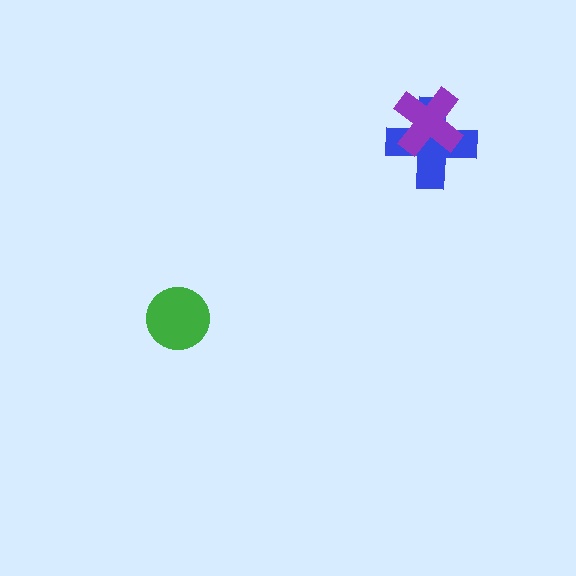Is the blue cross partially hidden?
Yes, it is partially covered by another shape.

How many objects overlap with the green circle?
0 objects overlap with the green circle.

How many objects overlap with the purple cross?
1 object overlaps with the purple cross.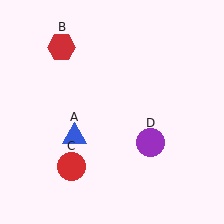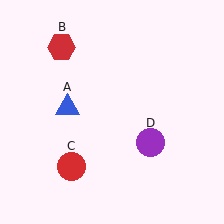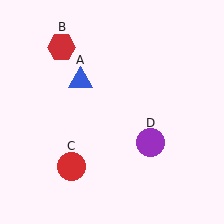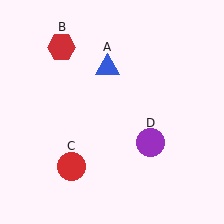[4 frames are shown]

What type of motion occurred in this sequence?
The blue triangle (object A) rotated clockwise around the center of the scene.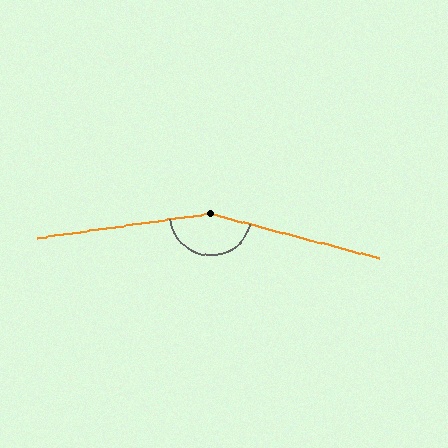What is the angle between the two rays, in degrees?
Approximately 157 degrees.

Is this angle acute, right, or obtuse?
It is obtuse.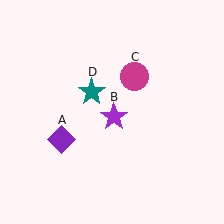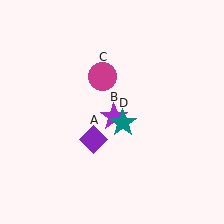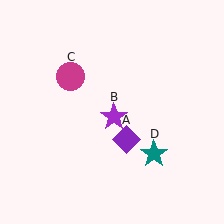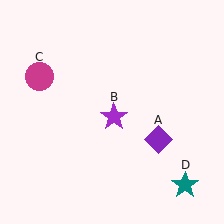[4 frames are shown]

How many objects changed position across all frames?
3 objects changed position: purple diamond (object A), magenta circle (object C), teal star (object D).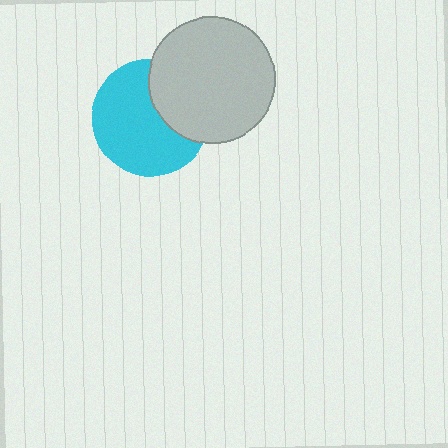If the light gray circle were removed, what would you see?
You would see the complete cyan circle.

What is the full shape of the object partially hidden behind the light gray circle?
The partially hidden object is a cyan circle.